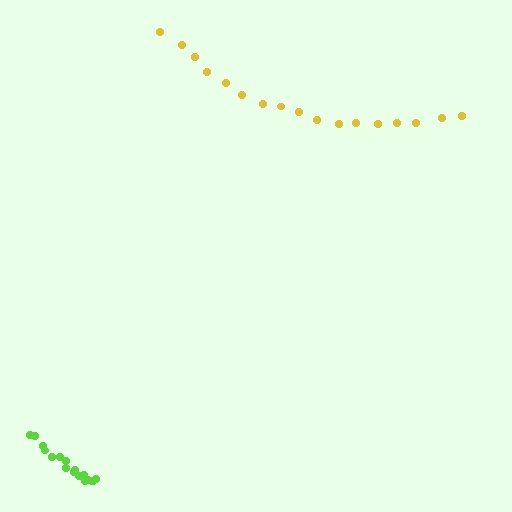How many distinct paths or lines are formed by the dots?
There are 2 distinct paths.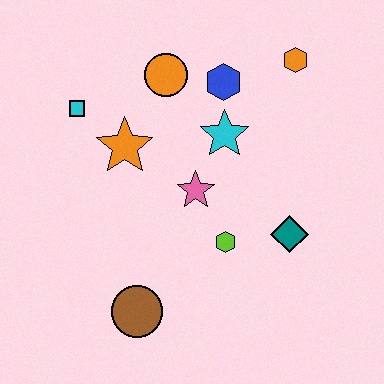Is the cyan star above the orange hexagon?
No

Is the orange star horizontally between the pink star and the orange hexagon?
No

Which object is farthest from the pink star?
The orange hexagon is farthest from the pink star.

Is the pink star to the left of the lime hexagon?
Yes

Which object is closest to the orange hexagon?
The blue hexagon is closest to the orange hexagon.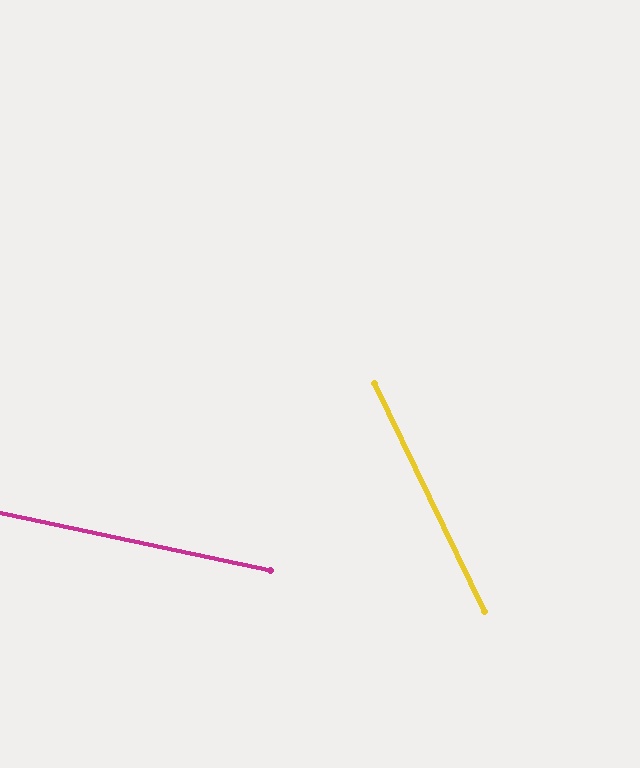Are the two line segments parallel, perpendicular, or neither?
Neither parallel nor perpendicular — they differ by about 52°.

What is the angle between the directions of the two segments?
Approximately 52 degrees.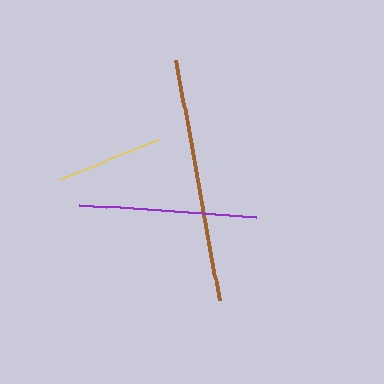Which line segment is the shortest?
The yellow line is the shortest at approximately 107 pixels.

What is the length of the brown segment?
The brown segment is approximately 244 pixels long.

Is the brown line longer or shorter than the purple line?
The brown line is longer than the purple line.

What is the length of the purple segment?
The purple segment is approximately 177 pixels long.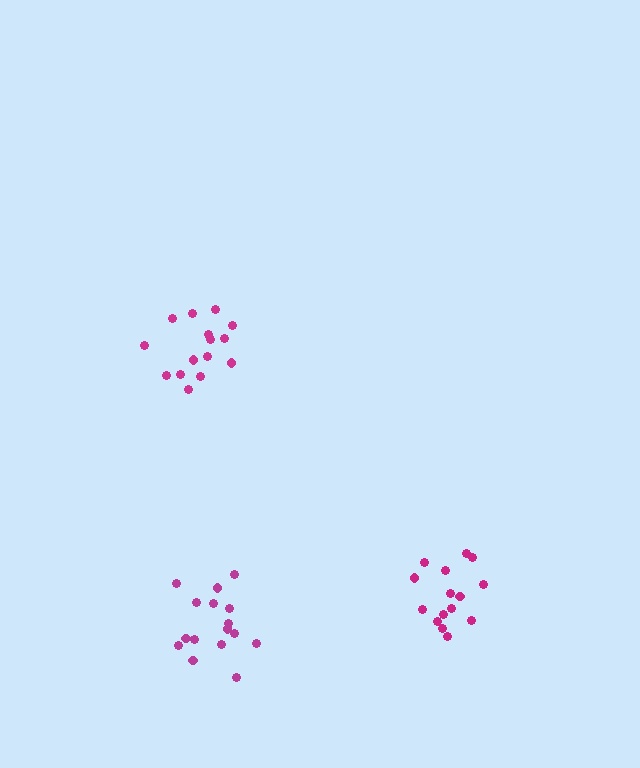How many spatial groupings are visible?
There are 3 spatial groupings.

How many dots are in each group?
Group 1: 15 dots, Group 2: 16 dots, Group 3: 15 dots (46 total).